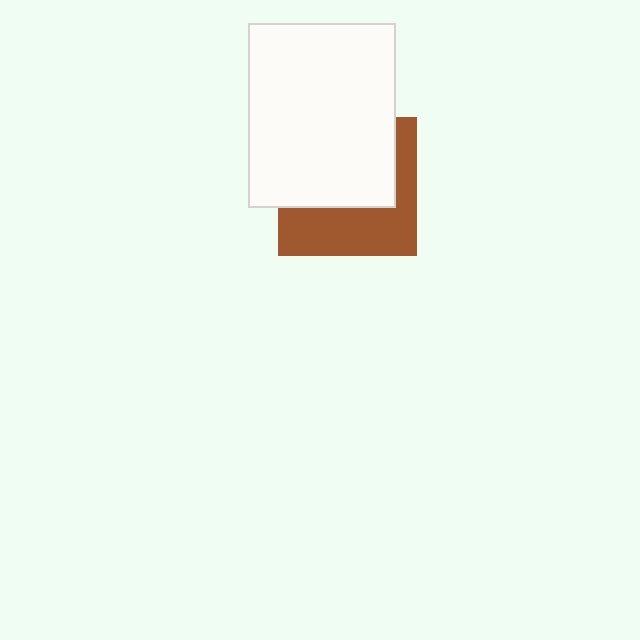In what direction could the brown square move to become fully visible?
The brown square could move down. That would shift it out from behind the white rectangle entirely.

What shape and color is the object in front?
The object in front is a white rectangle.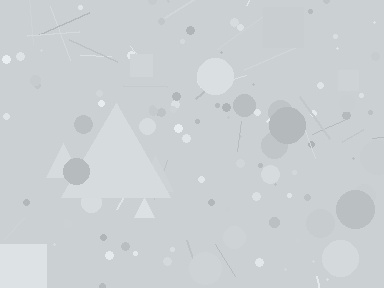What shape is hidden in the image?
A triangle is hidden in the image.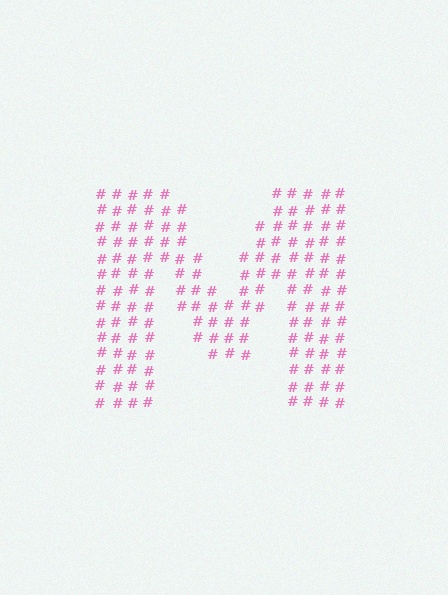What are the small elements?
The small elements are hash symbols.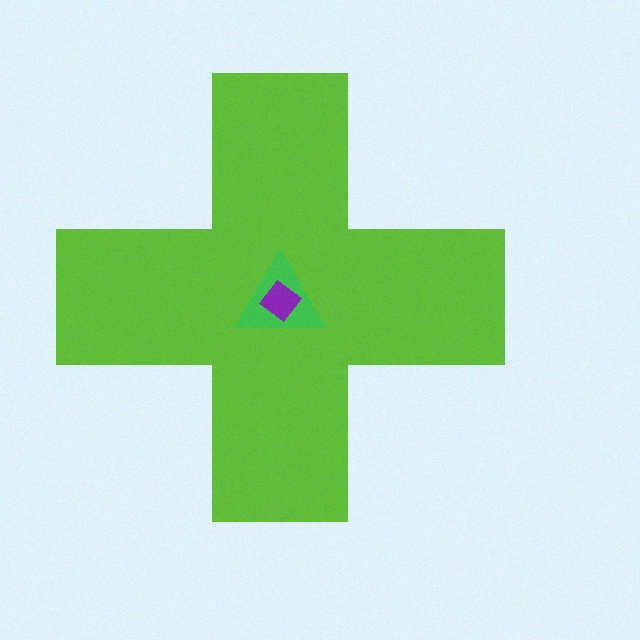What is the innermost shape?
The purple diamond.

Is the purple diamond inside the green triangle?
Yes.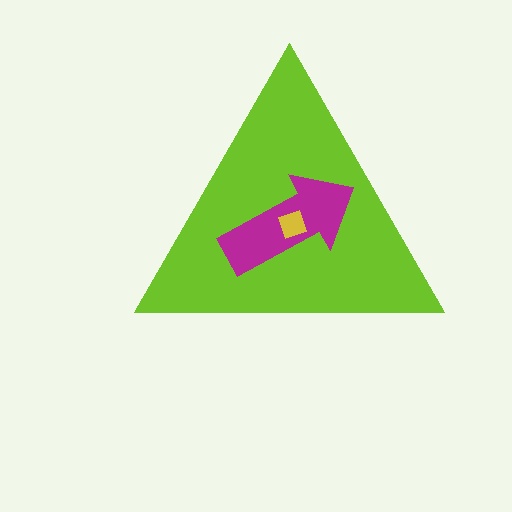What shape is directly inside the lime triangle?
The magenta arrow.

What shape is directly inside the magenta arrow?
The yellow diamond.